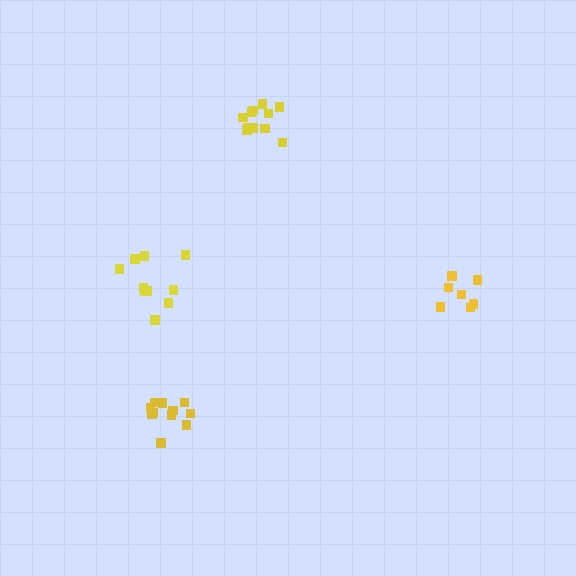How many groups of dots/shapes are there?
There are 4 groups.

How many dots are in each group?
Group 1: 7 dots, Group 2: 11 dots, Group 3: 10 dots, Group 4: 12 dots (40 total).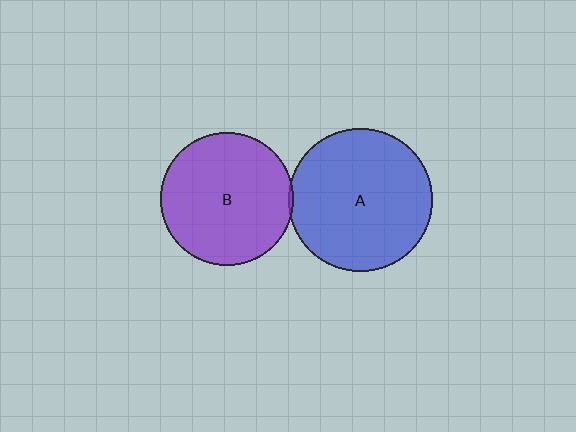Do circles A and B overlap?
Yes.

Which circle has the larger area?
Circle A (blue).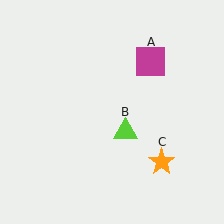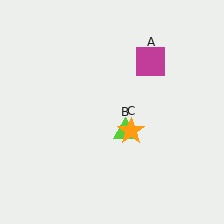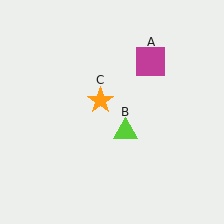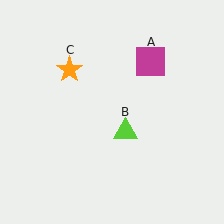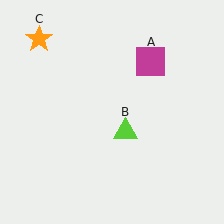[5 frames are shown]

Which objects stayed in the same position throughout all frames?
Magenta square (object A) and lime triangle (object B) remained stationary.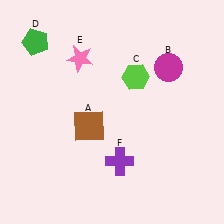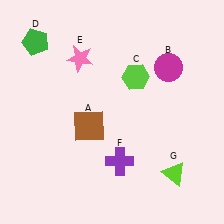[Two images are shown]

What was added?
A lime triangle (G) was added in Image 2.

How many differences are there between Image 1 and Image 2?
There is 1 difference between the two images.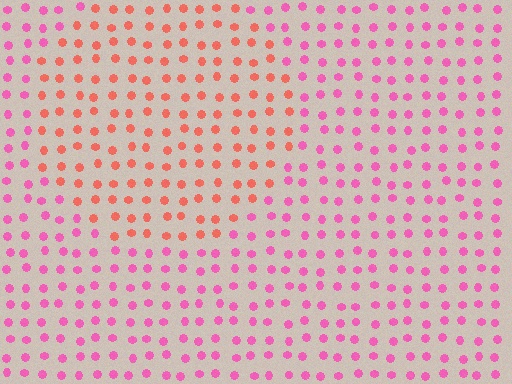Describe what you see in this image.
The image is filled with small pink elements in a uniform arrangement. A circle-shaped region is visible where the elements are tinted to a slightly different hue, forming a subtle color boundary.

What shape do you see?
I see a circle.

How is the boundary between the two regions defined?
The boundary is defined purely by a slight shift in hue (about 41 degrees). Spacing, size, and orientation are identical on both sides.